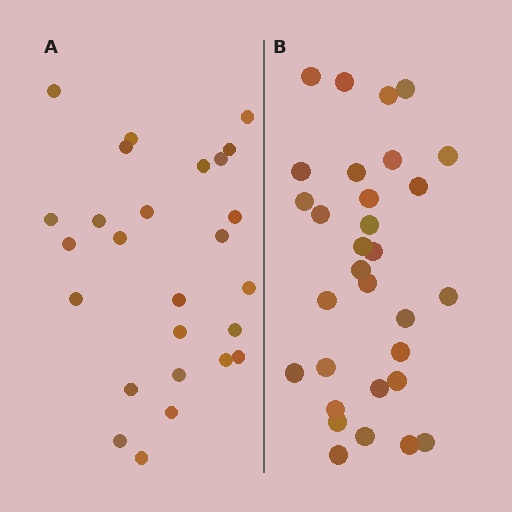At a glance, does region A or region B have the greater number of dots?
Region B (the right region) has more dots.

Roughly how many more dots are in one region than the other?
Region B has about 5 more dots than region A.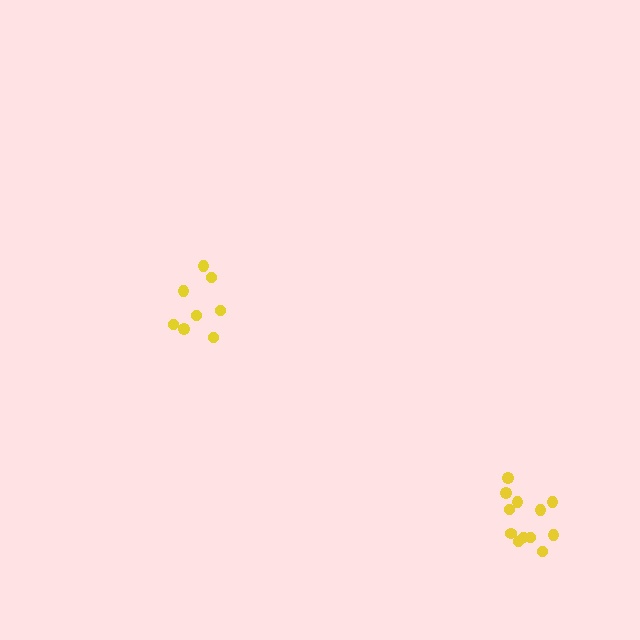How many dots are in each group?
Group 1: 12 dots, Group 2: 8 dots (20 total).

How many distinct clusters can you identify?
There are 2 distinct clusters.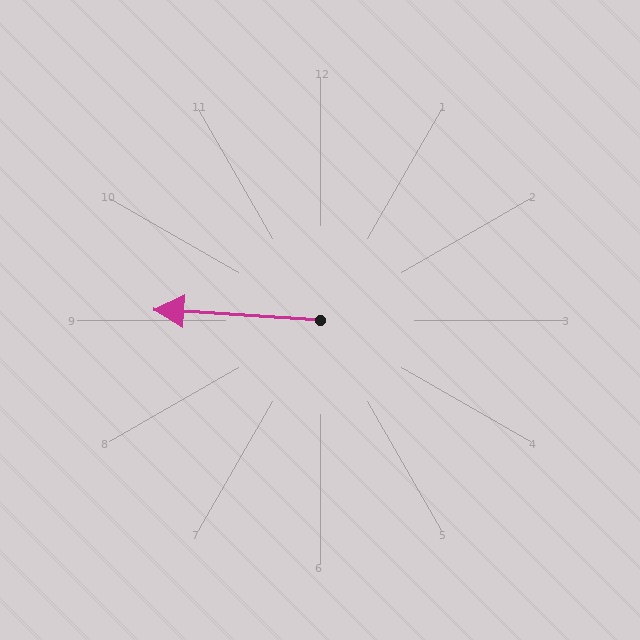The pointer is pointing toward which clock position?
Roughly 9 o'clock.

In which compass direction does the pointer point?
West.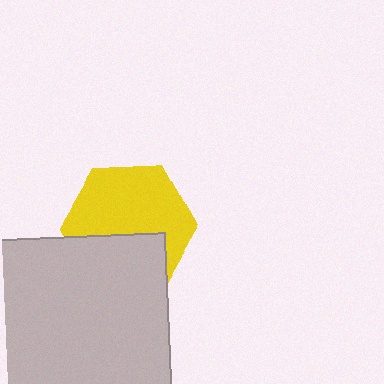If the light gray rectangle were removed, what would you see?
You would see the complete yellow hexagon.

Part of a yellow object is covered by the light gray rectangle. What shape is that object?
It is a hexagon.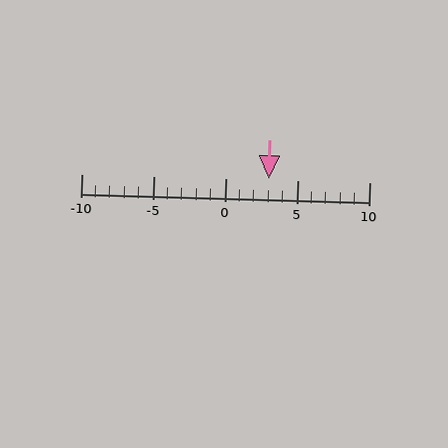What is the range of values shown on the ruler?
The ruler shows values from -10 to 10.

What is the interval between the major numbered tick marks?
The major tick marks are spaced 5 units apart.